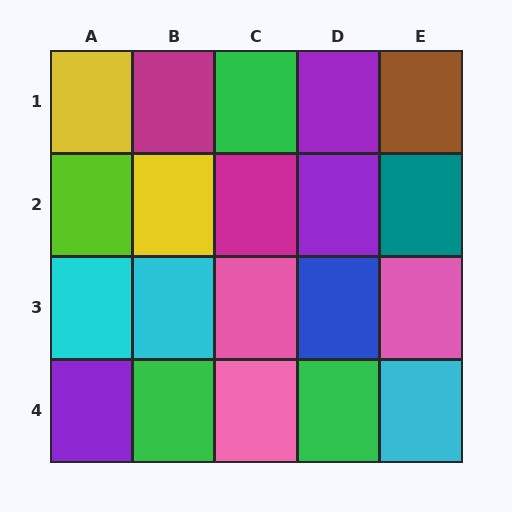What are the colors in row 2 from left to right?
Lime, yellow, magenta, purple, teal.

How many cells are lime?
1 cell is lime.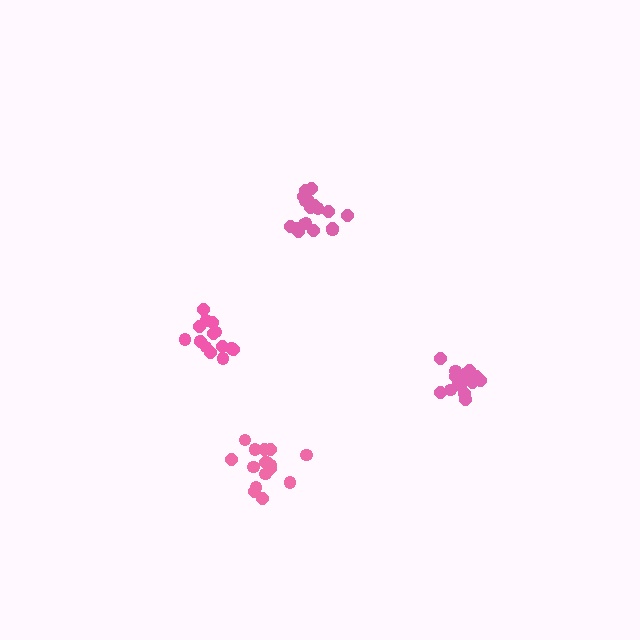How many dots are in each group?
Group 1: 17 dots, Group 2: 19 dots, Group 3: 16 dots, Group 4: 15 dots (67 total).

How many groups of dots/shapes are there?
There are 4 groups.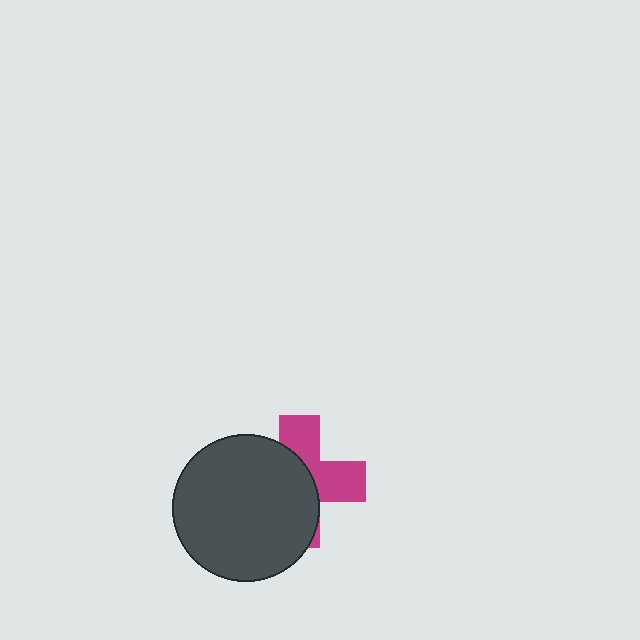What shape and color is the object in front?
The object in front is a dark gray circle.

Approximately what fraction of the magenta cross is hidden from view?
Roughly 58% of the magenta cross is hidden behind the dark gray circle.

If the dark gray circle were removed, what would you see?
You would see the complete magenta cross.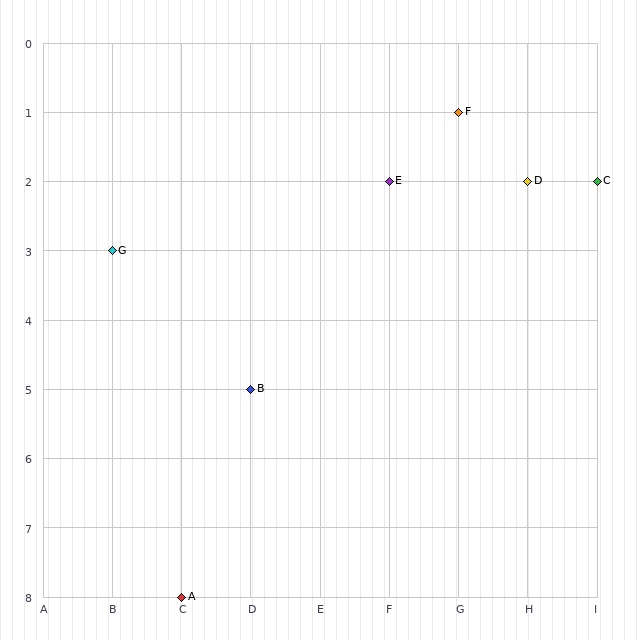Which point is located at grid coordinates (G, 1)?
Point F is at (G, 1).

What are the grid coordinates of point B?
Point B is at grid coordinates (D, 5).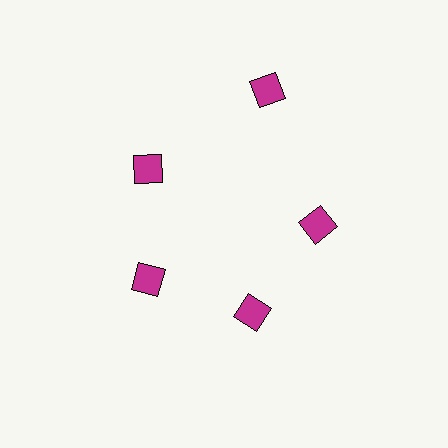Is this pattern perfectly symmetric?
No. The 5 magenta diamonds are arranged in a ring, but one element near the 1 o'clock position is pushed outward from the center, breaking the 5-fold rotational symmetry.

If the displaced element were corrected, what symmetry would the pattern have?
It would have 5-fold rotational symmetry — the pattern would map onto itself every 72 degrees.